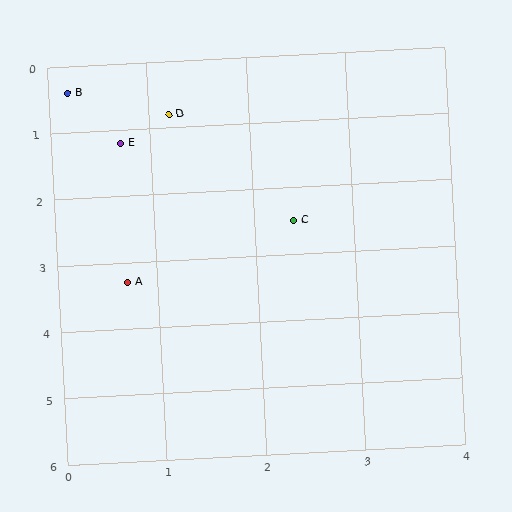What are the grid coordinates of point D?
Point D is at approximately (1.2, 0.8).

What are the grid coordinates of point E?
Point E is at approximately (0.7, 1.2).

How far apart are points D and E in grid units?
Points D and E are about 0.6 grid units apart.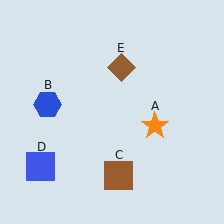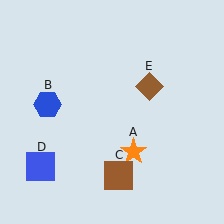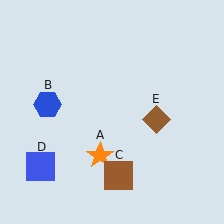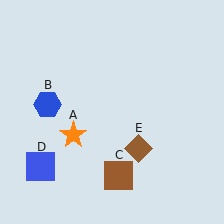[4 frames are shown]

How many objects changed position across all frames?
2 objects changed position: orange star (object A), brown diamond (object E).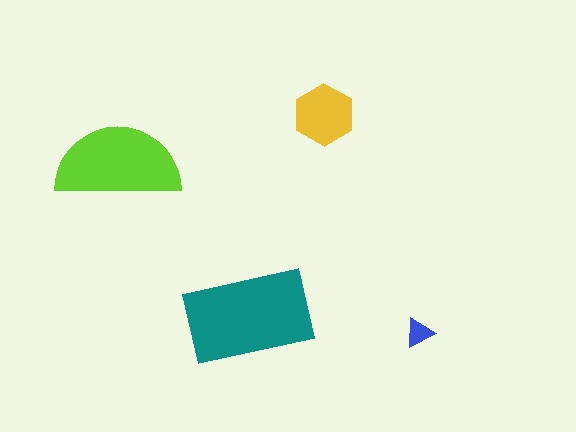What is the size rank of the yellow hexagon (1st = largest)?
3rd.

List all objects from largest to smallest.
The teal rectangle, the lime semicircle, the yellow hexagon, the blue triangle.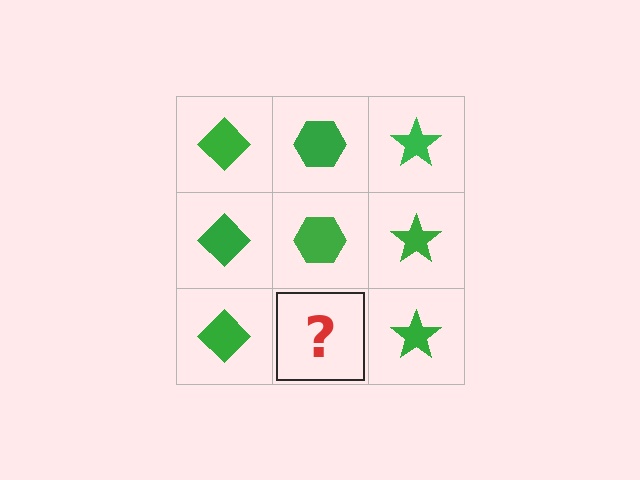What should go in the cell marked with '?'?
The missing cell should contain a green hexagon.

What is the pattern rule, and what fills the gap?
The rule is that each column has a consistent shape. The gap should be filled with a green hexagon.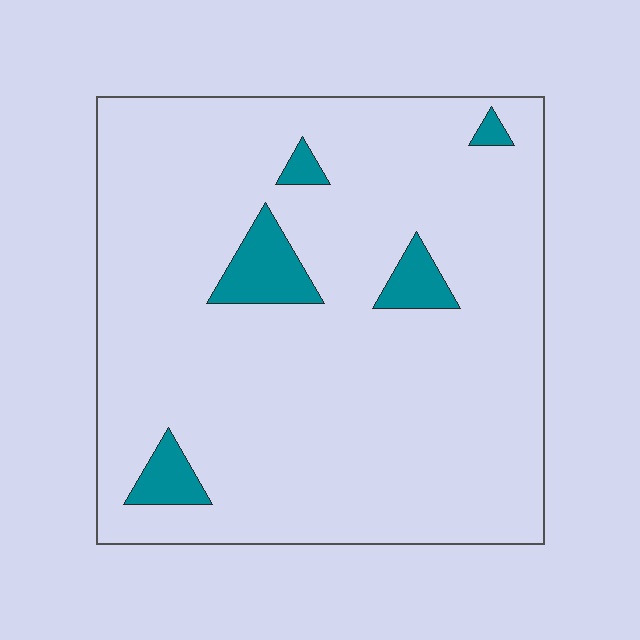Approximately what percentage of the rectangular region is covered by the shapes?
Approximately 10%.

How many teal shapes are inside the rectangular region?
5.